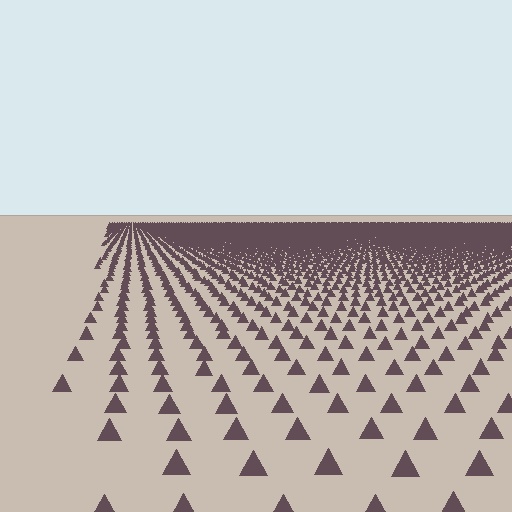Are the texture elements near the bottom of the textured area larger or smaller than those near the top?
Larger. Near the bottom, elements are closer to the viewer and appear at a bigger on-screen size.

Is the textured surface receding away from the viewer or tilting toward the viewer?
The surface is receding away from the viewer. Texture elements get smaller and denser toward the top.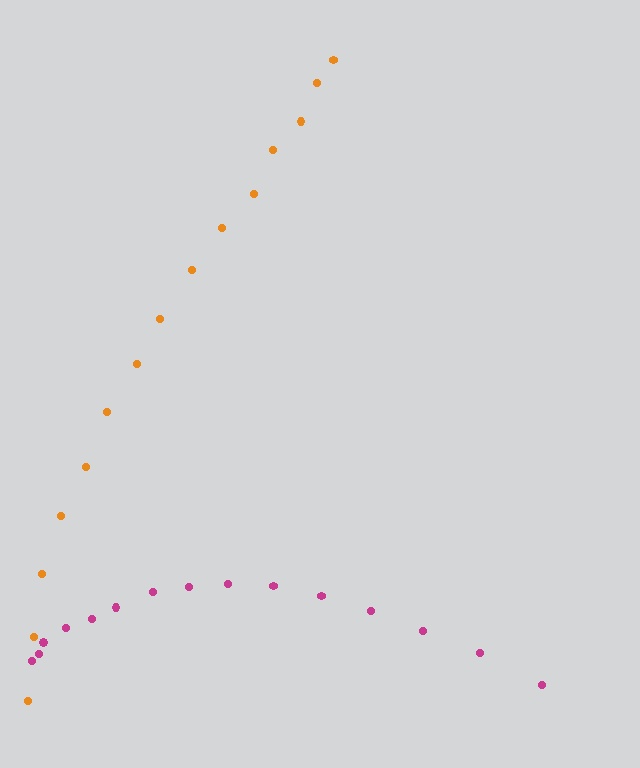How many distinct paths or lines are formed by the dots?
There are 2 distinct paths.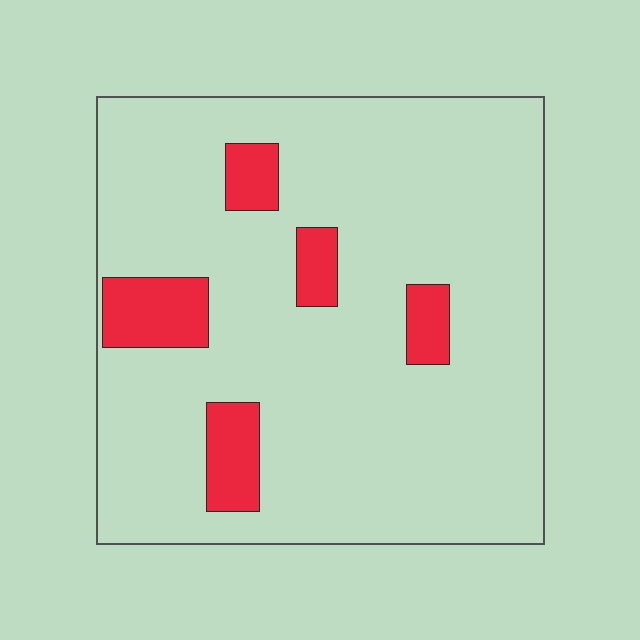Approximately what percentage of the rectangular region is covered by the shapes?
Approximately 10%.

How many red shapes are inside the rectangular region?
5.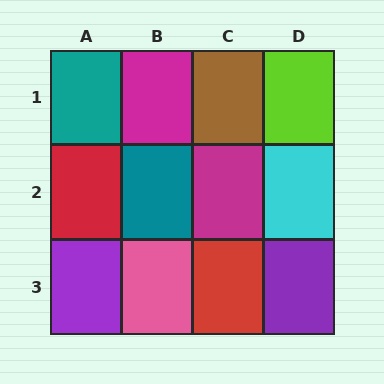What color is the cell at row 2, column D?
Cyan.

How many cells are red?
2 cells are red.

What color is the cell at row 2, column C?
Magenta.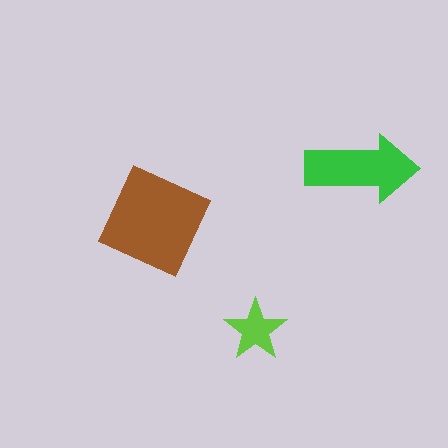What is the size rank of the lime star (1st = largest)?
3rd.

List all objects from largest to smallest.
The brown square, the green arrow, the lime star.